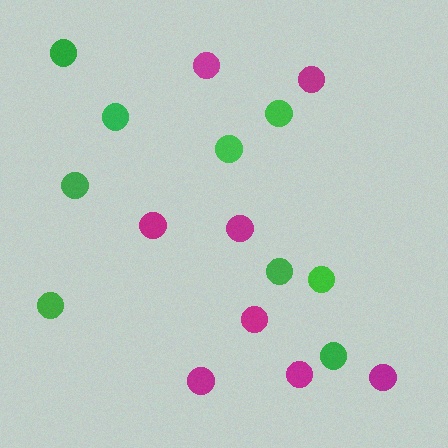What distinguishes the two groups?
There are 2 groups: one group of magenta circles (8) and one group of green circles (9).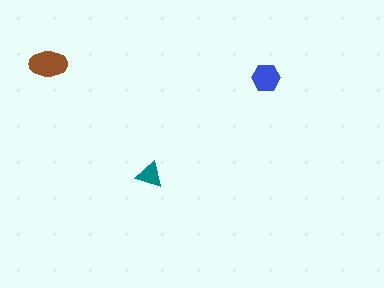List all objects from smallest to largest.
The teal triangle, the blue hexagon, the brown ellipse.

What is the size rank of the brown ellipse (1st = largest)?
1st.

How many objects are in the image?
There are 3 objects in the image.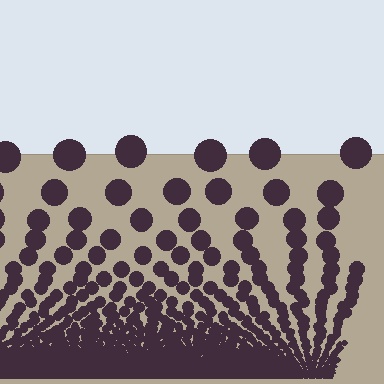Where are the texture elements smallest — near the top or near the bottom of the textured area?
Near the bottom.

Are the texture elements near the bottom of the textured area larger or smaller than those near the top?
Smaller. The gradient is inverted — elements near the bottom are smaller and denser.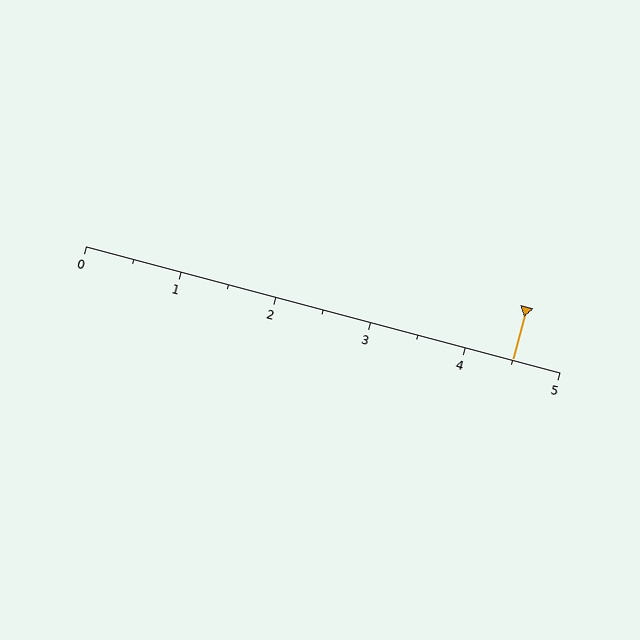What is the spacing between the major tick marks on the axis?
The major ticks are spaced 1 apart.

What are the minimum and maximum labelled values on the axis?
The axis runs from 0 to 5.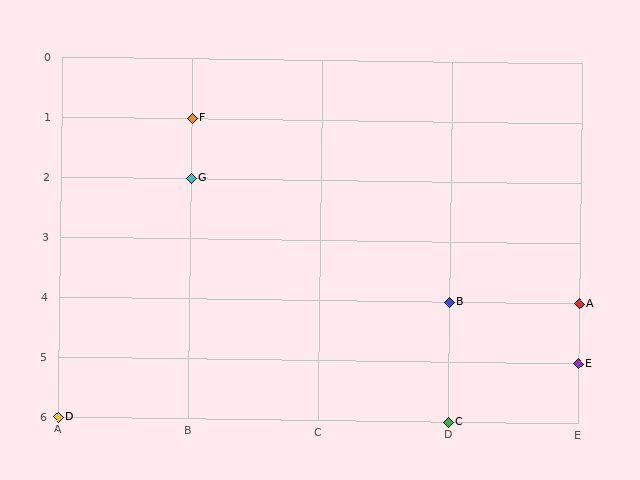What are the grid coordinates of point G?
Point G is at grid coordinates (B, 2).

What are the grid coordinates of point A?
Point A is at grid coordinates (E, 4).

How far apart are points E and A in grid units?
Points E and A are 1 row apart.